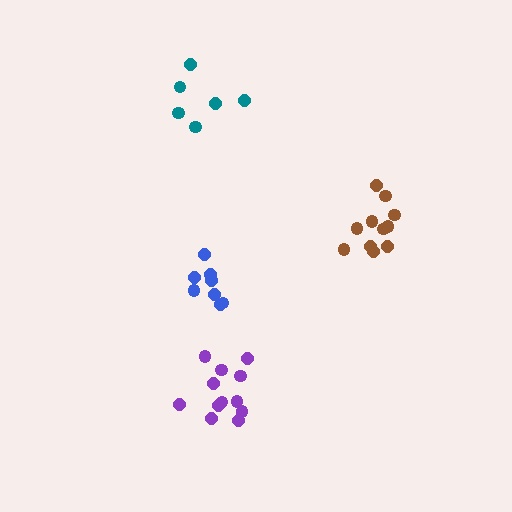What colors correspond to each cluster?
The clusters are colored: blue, purple, teal, brown.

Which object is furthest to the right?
The brown cluster is rightmost.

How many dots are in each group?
Group 1: 9 dots, Group 2: 12 dots, Group 3: 6 dots, Group 4: 11 dots (38 total).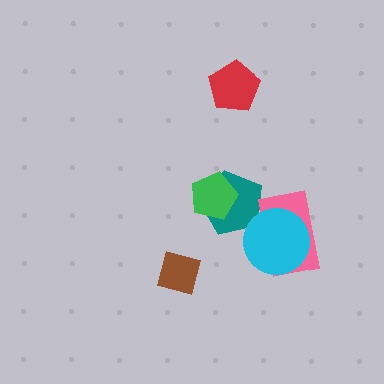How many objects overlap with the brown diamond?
0 objects overlap with the brown diamond.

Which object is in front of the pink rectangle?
The cyan circle is in front of the pink rectangle.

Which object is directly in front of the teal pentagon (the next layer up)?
The pink rectangle is directly in front of the teal pentagon.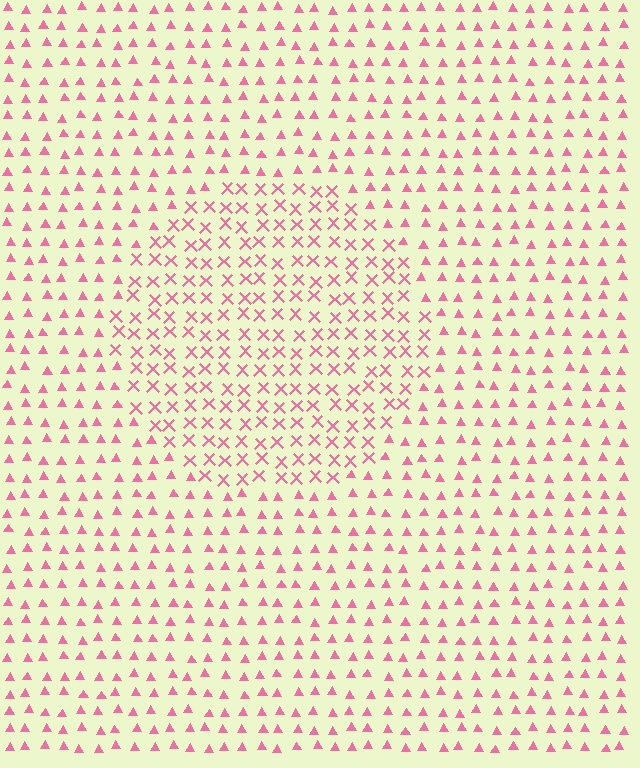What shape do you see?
I see a circle.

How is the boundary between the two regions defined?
The boundary is defined by a change in element shape: X marks inside vs. triangles outside. All elements share the same color and spacing.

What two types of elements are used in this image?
The image uses X marks inside the circle region and triangles outside it.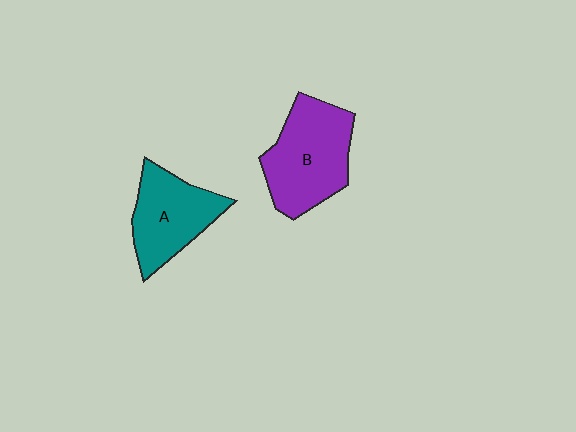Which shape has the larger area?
Shape B (purple).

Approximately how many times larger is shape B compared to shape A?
Approximately 1.2 times.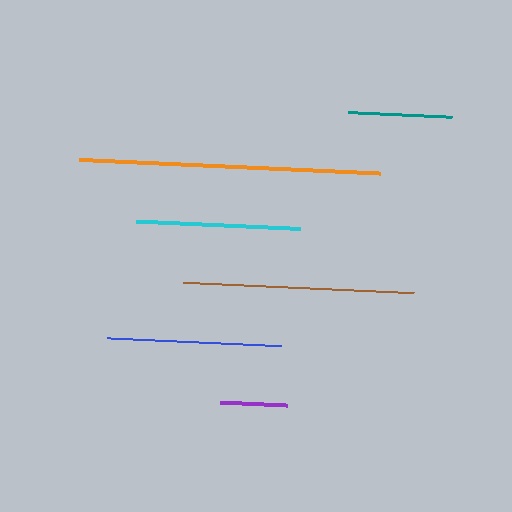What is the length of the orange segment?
The orange segment is approximately 302 pixels long.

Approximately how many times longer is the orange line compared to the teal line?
The orange line is approximately 2.9 times the length of the teal line.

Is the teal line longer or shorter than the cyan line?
The cyan line is longer than the teal line.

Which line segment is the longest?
The orange line is the longest at approximately 302 pixels.